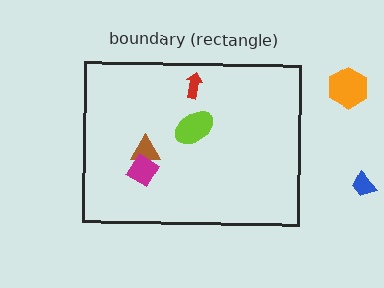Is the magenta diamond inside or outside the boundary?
Inside.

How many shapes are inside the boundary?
4 inside, 2 outside.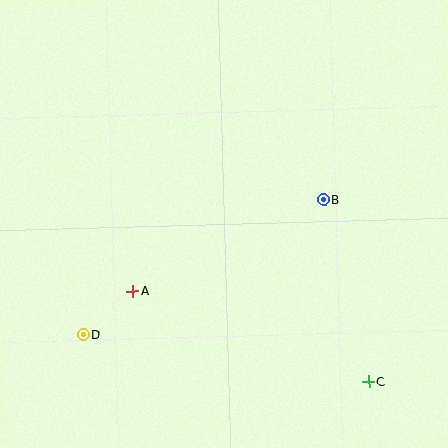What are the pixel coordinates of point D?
Point D is at (83, 335).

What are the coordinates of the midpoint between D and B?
The midpoint between D and B is at (204, 267).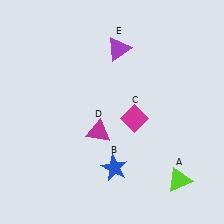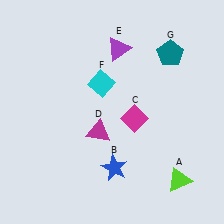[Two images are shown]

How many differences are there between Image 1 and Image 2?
There are 2 differences between the two images.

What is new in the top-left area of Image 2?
A cyan diamond (F) was added in the top-left area of Image 2.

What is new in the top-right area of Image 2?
A teal pentagon (G) was added in the top-right area of Image 2.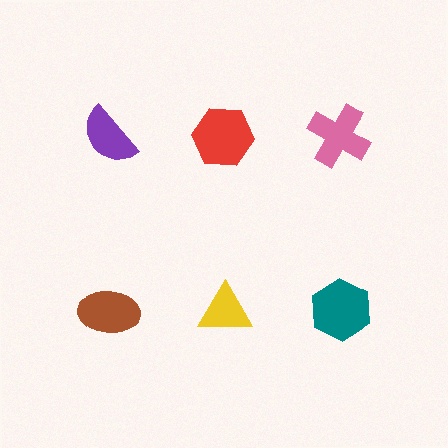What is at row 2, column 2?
A yellow triangle.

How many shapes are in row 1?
3 shapes.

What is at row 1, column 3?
A pink cross.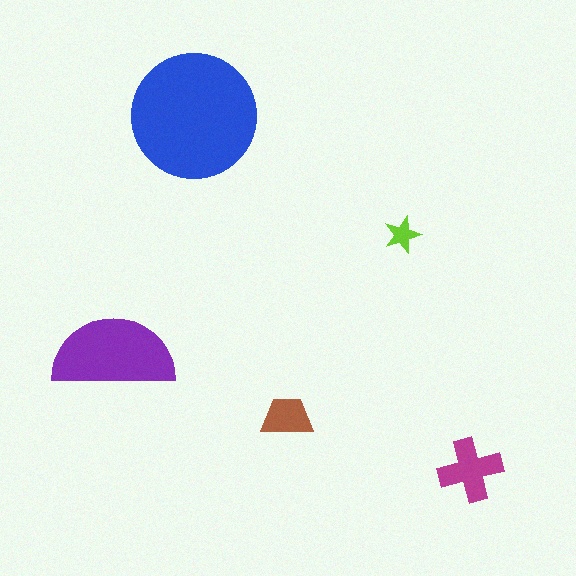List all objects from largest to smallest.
The blue circle, the purple semicircle, the magenta cross, the brown trapezoid, the lime star.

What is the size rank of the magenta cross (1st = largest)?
3rd.